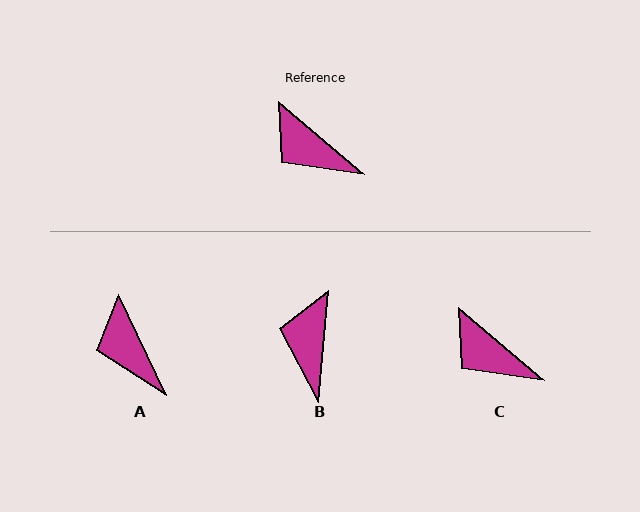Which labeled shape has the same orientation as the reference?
C.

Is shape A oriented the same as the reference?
No, it is off by about 25 degrees.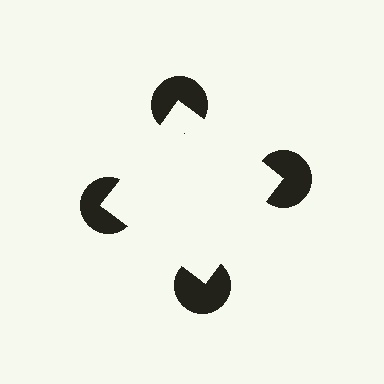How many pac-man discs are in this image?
There are 4 — one at each vertex of the illusory square.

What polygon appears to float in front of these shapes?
An illusory square — its edges are inferred from the aligned wedge cuts in the pac-man discs, not physically drawn.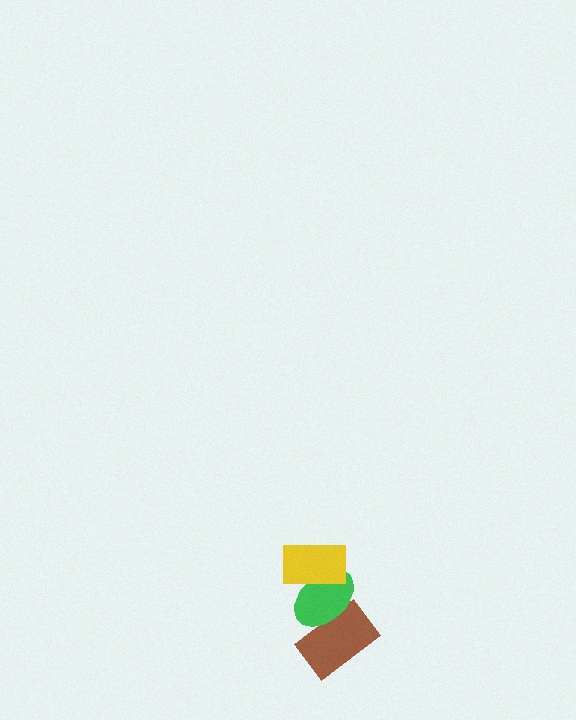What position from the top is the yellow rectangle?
The yellow rectangle is 1st from the top.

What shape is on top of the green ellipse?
The yellow rectangle is on top of the green ellipse.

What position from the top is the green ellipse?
The green ellipse is 2nd from the top.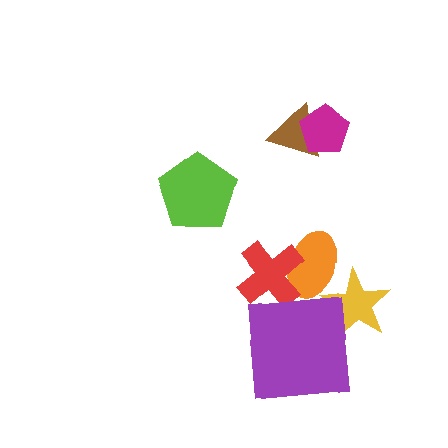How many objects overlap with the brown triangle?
1 object overlaps with the brown triangle.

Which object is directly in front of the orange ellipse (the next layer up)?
The red cross is directly in front of the orange ellipse.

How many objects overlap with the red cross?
1 object overlaps with the red cross.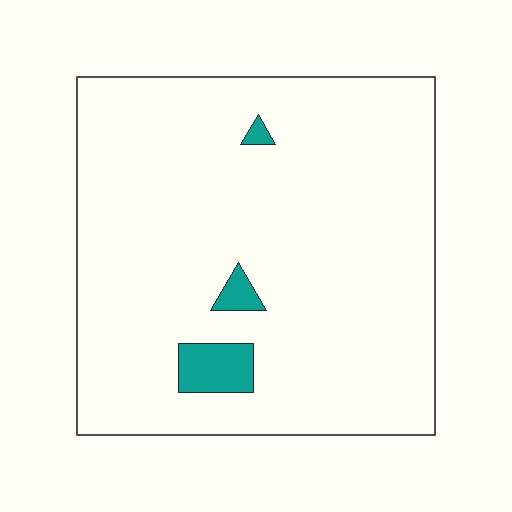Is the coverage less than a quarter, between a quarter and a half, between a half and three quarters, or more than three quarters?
Less than a quarter.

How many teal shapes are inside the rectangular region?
3.